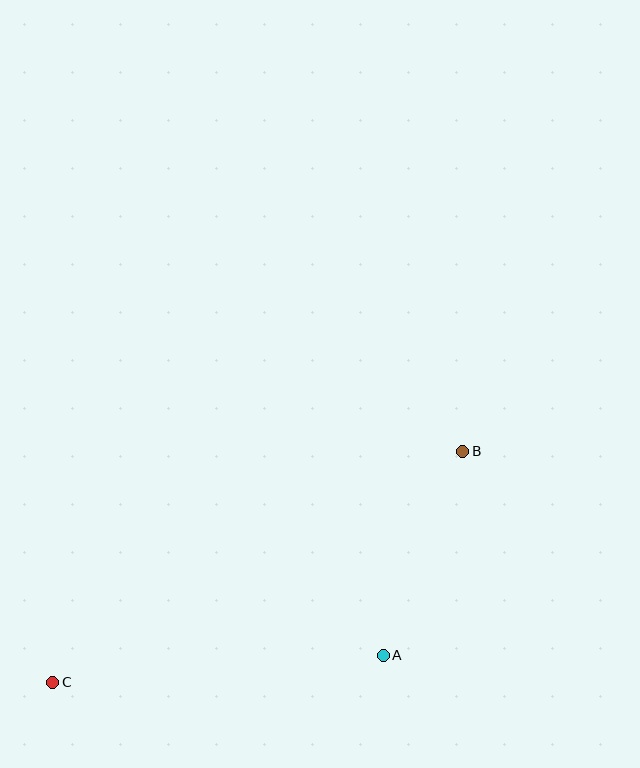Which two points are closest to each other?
Points A and B are closest to each other.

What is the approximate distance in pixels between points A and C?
The distance between A and C is approximately 332 pixels.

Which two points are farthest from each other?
Points B and C are farthest from each other.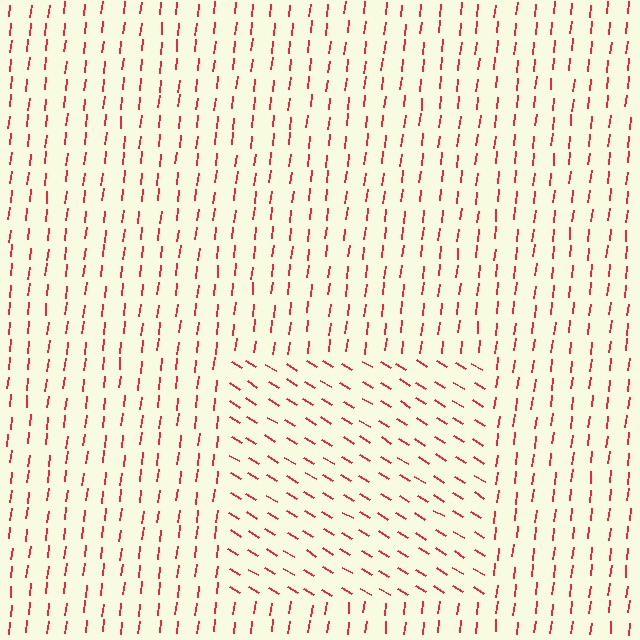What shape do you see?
I see a rectangle.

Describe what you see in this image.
The image is filled with small red line segments. A rectangle region in the image has lines oriented differently from the surrounding lines, creating a visible texture boundary.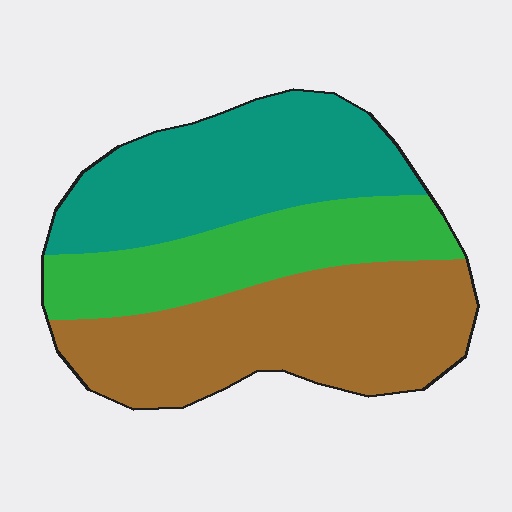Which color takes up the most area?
Brown, at roughly 40%.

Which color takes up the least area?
Green, at roughly 25%.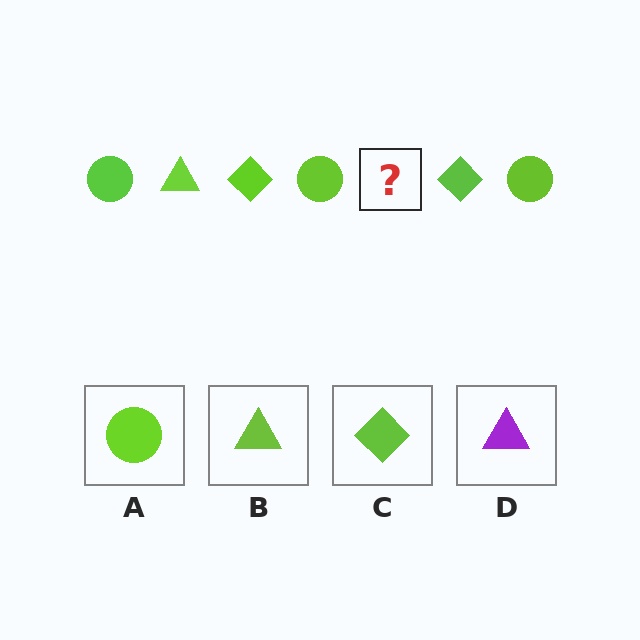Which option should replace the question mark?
Option B.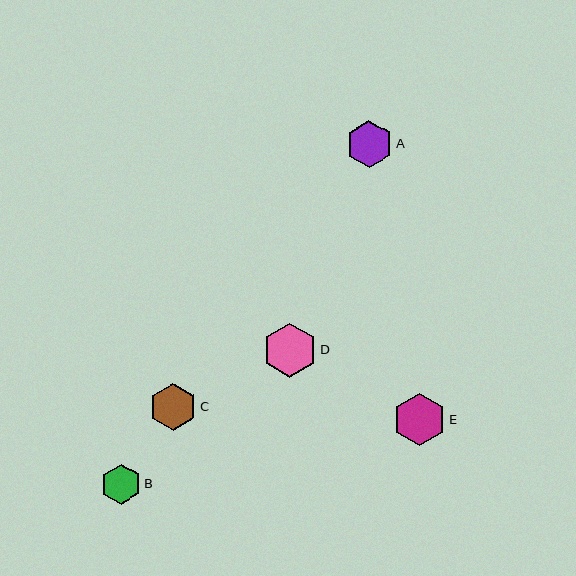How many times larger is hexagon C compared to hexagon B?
Hexagon C is approximately 1.2 times the size of hexagon B.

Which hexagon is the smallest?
Hexagon B is the smallest with a size of approximately 40 pixels.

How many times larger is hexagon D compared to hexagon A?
Hexagon D is approximately 1.2 times the size of hexagon A.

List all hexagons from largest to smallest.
From largest to smallest: D, E, A, C, B.